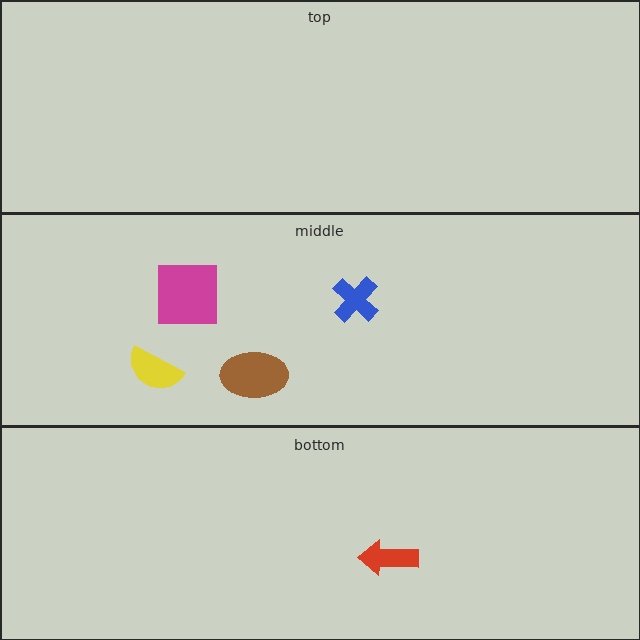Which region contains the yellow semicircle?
The middle region.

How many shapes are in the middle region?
4.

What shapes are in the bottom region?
The red arrow.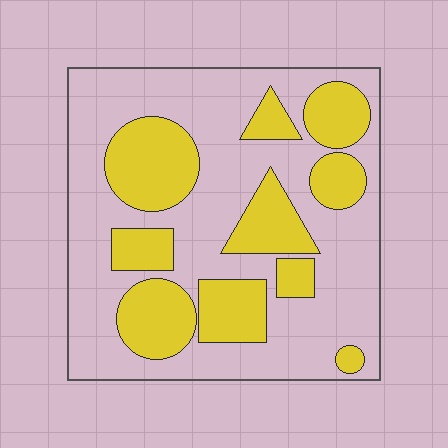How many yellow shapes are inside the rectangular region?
10.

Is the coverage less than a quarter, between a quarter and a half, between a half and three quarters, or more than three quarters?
Between a quarter and a half.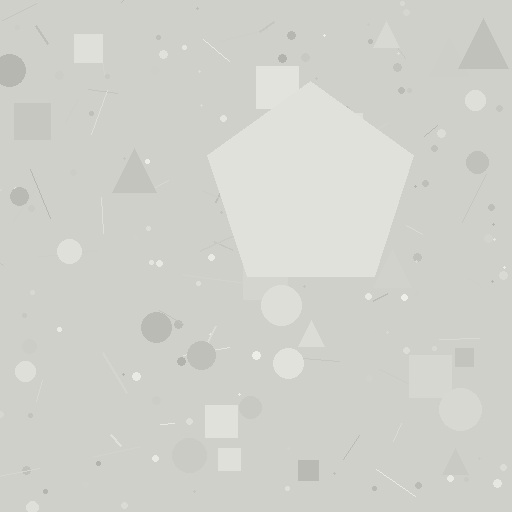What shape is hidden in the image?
A pentagon is hidden in the image.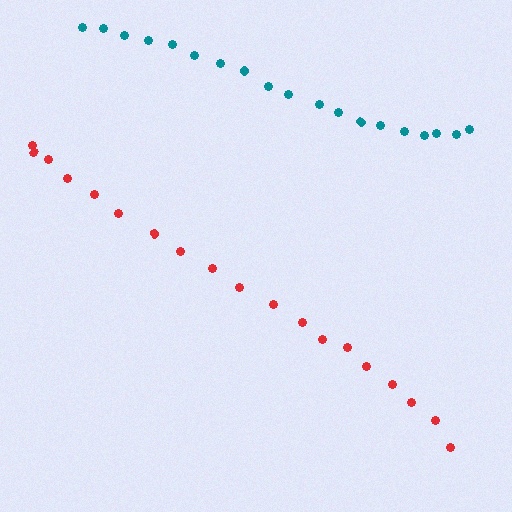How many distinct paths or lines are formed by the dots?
There are 2 distinct paths.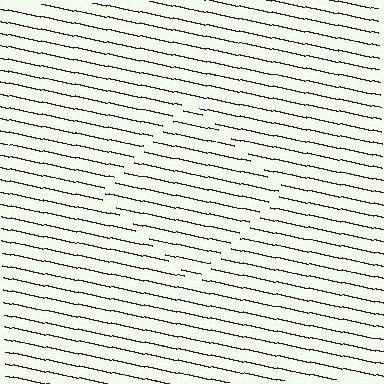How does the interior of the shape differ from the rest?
The interior of the shape contains the same grating, shifted by half a period — the contour is defined by the phase discontinuity where line-ends from the inner and outer gratings abut.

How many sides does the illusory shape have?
4 sides — the line-ends trace a square.